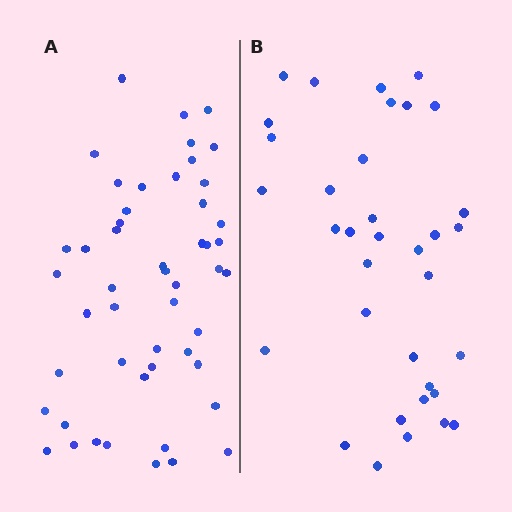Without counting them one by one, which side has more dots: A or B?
Region A (the left region) has more dots.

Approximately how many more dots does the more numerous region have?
Region A has approximately 15 more dots than region B.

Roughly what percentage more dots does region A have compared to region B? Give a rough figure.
About 45% more.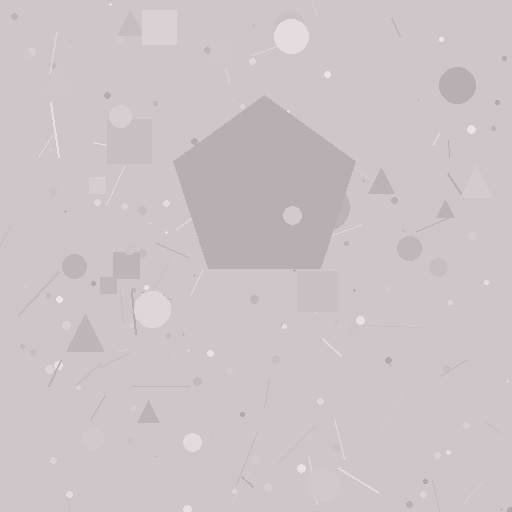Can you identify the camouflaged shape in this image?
The camouflaged shape is a pentagon.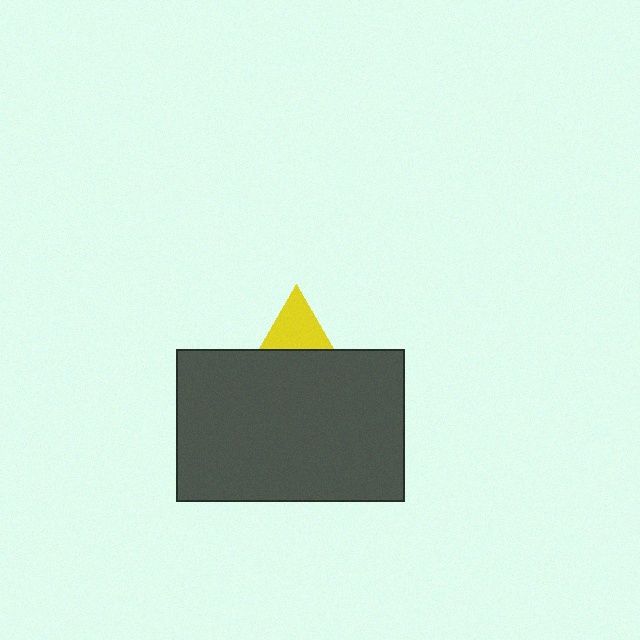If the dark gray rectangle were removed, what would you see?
You would see the complete yellow triangle.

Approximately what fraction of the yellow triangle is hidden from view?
Roughly 58% of the yellow triangle is hidden behind the dark gray rectangle.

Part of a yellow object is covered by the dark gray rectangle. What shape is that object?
It is a triangle.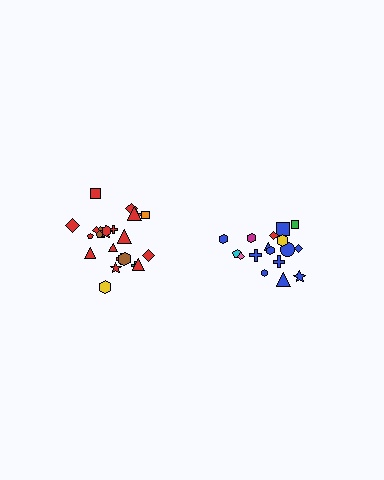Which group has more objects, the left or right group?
The left group.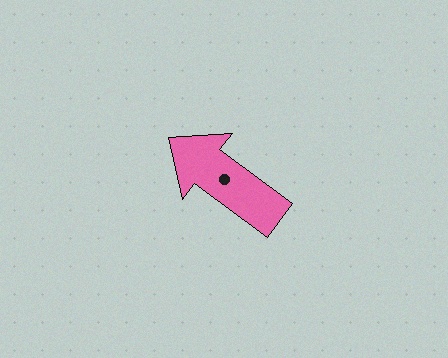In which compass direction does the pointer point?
Northwest.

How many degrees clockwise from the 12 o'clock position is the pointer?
Approximately 307 degrees.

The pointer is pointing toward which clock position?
Roughly 10 o'clock.